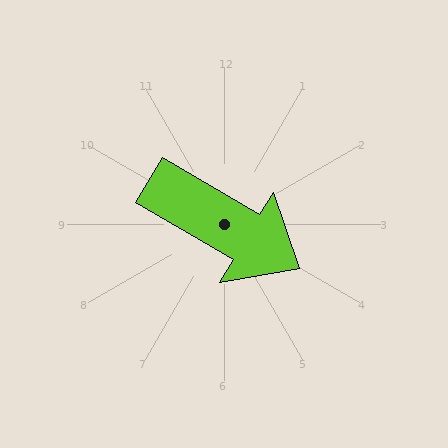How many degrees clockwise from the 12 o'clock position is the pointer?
Approximately 121 degrees.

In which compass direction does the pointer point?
Southeast.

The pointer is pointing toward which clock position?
Roughly 4 o'clock.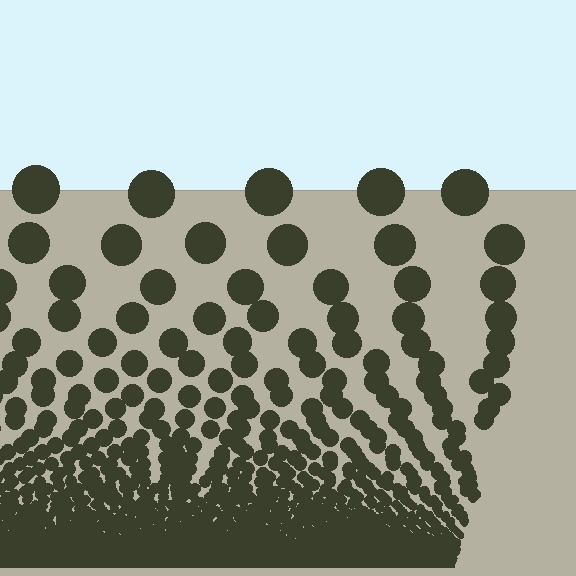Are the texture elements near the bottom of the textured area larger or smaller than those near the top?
Smaller. The gradient is inverted — elements near the bottom are smaller and denser.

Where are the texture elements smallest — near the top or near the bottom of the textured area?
Near the bottom.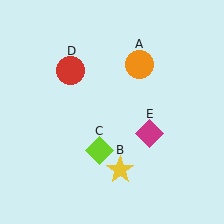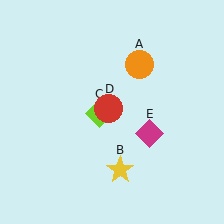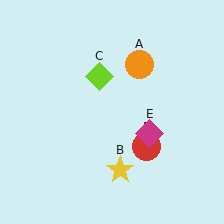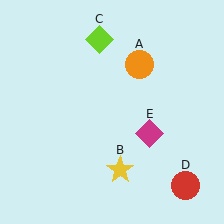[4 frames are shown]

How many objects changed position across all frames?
2 objects changed position: lime diamond (object C), red circle (object D).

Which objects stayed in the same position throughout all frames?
Orange circle (object A) and yellow star (object B) and magenta diamond (object E) remained stationary.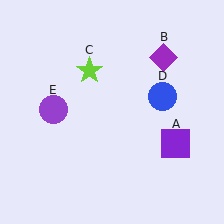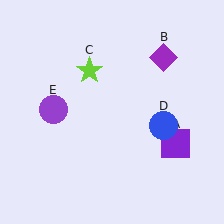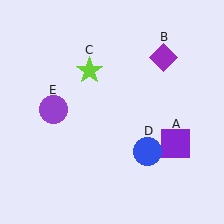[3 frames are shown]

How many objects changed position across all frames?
1 object changed position: blue circle (object D).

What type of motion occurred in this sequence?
The blue circle (object D) rotated clockwise around the center of the scene.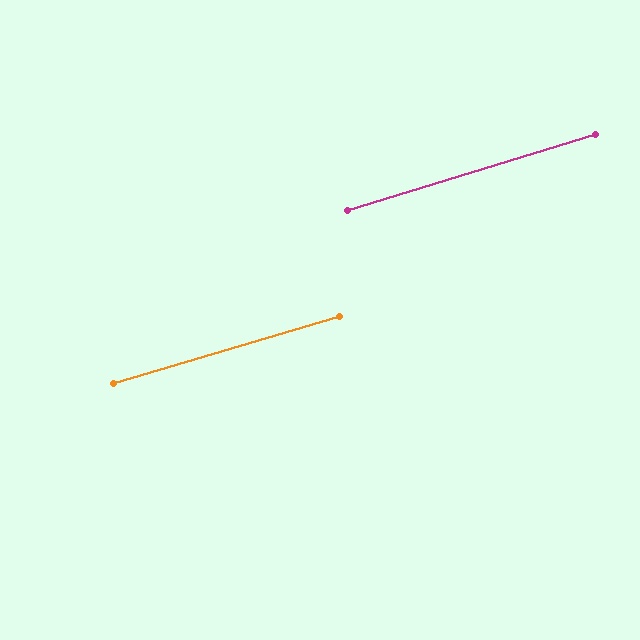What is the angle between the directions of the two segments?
Approximately 1 degree.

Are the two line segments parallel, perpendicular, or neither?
Parallel — their directions differ by only 0.6°.